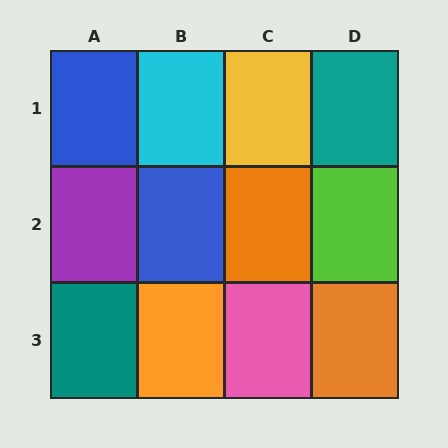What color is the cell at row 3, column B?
Orange.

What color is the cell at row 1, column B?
Cyan.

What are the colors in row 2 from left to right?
Purple, blue, orange, lime.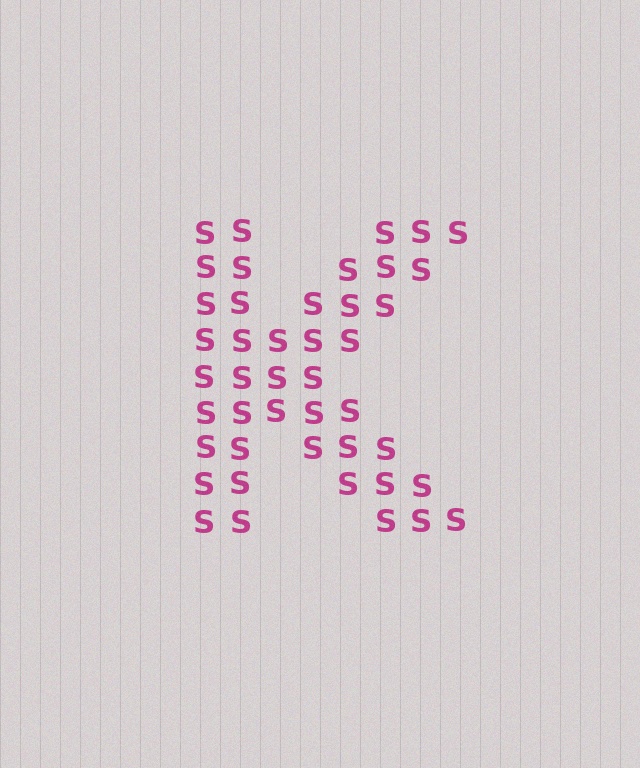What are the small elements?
The small elements are letter S's.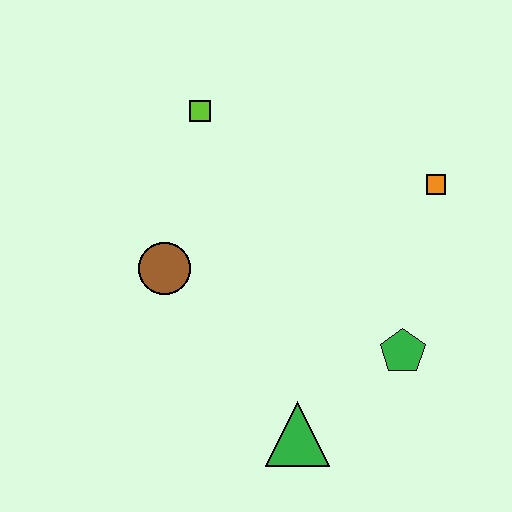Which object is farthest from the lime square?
The green triangle is farthest from the lime square.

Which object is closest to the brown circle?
The lime square is closest to the brown circle.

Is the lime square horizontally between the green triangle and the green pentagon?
No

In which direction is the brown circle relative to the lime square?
The brown circle is below the lime square.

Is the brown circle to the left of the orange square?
Yes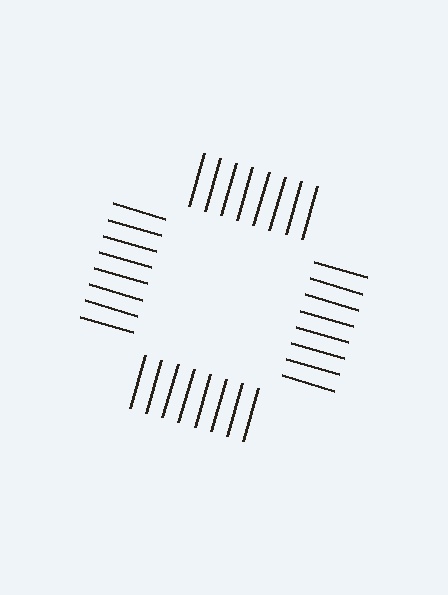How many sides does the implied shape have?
4 sides — the line-ends trace a square.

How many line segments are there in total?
32 — 8 along each of the 4 edges.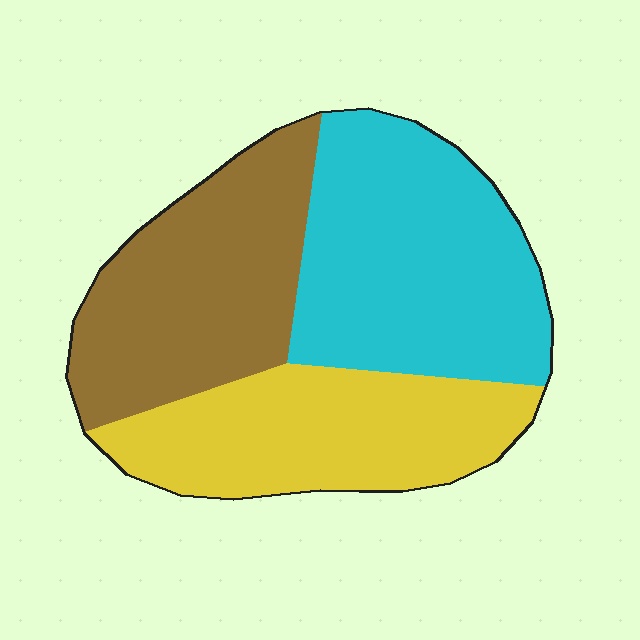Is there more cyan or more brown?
Cyan.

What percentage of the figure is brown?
Brown covers around 30% of the figure.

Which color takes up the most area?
Cyan, at roughly 40%.